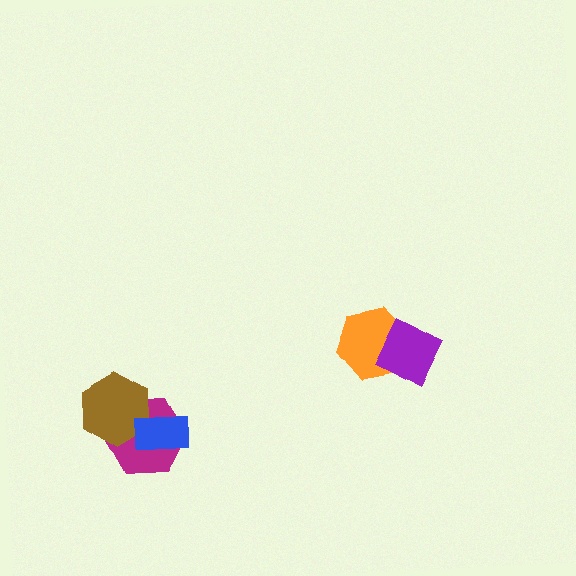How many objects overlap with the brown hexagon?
2 objects overlap with the brown hexagon.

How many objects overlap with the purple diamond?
1 object overlaps with the purple diamond.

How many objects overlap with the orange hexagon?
1 object overlaps with the orange hexagon.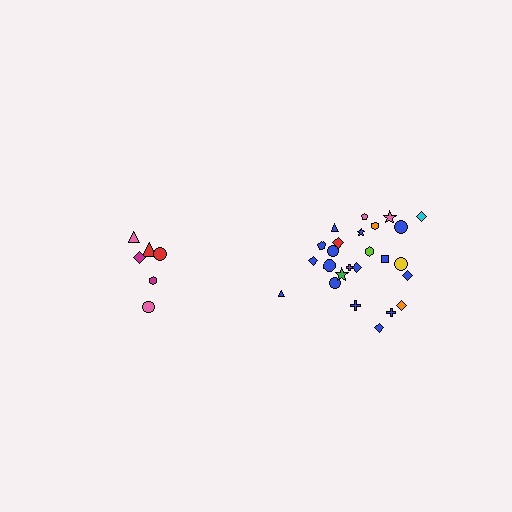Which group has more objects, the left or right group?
The right group.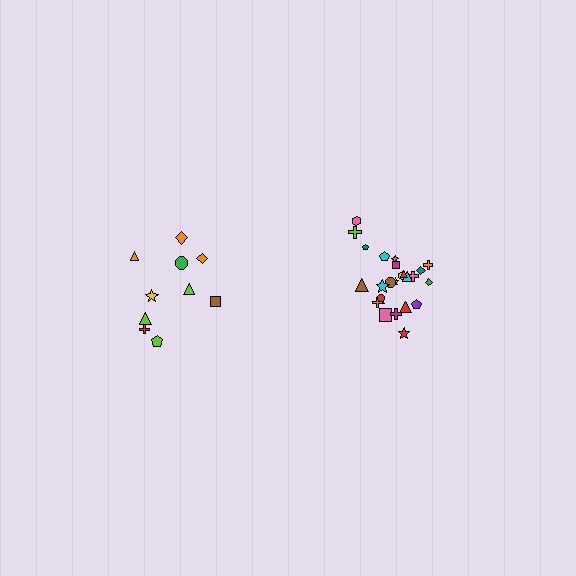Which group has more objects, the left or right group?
The right group.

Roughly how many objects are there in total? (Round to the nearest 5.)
Roughly 35 objects in total.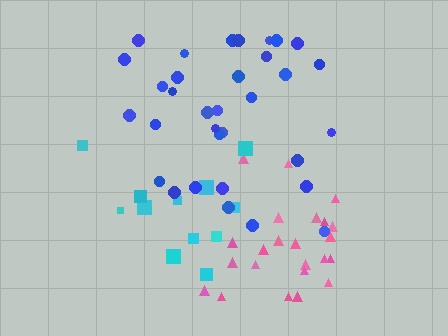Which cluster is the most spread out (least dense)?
Cyan.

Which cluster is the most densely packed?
Pink.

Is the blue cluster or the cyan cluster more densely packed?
Blue.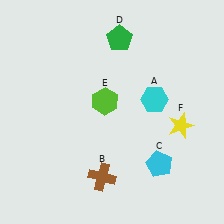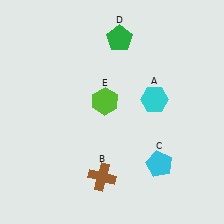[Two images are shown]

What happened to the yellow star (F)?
The yellow star (F) was removed in Image 2. It was in the bottom-right area of Image 1.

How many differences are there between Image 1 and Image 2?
There is 1 difference between the two images.